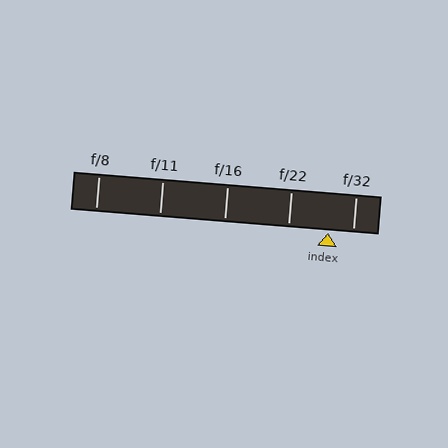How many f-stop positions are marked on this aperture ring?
There are 5 f-stop positions marked.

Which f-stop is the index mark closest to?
The index mark is closest to f/32.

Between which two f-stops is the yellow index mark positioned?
The index mark is between f/22 and f/32.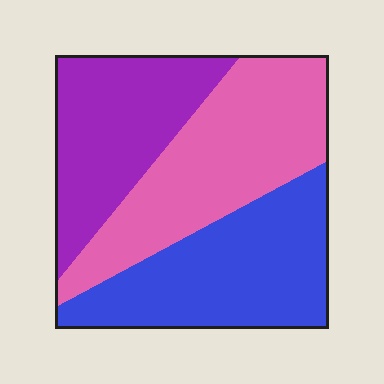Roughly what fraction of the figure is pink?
Pink takes up about three eighths (3/8) of the figure.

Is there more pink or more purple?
Pink.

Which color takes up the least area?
Purple, at roughly 30%.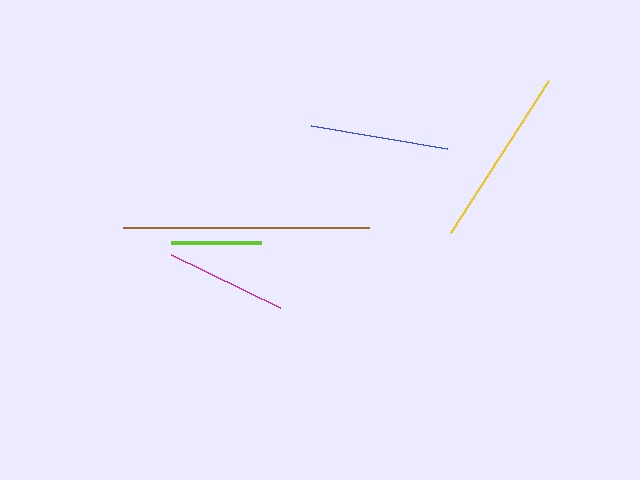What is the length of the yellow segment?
The yellow segment is approximately 181 pixels long.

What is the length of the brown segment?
The brown segment is approximately 246 pixels long.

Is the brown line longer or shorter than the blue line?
The brown line is longer than the blue line.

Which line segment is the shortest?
The lime line is the shortest at approximately 90 pixels.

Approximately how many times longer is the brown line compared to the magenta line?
The brown line is approximately 2.0 times the length of the magenta line.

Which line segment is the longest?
The brown line is the longest at approximately 246 pixels.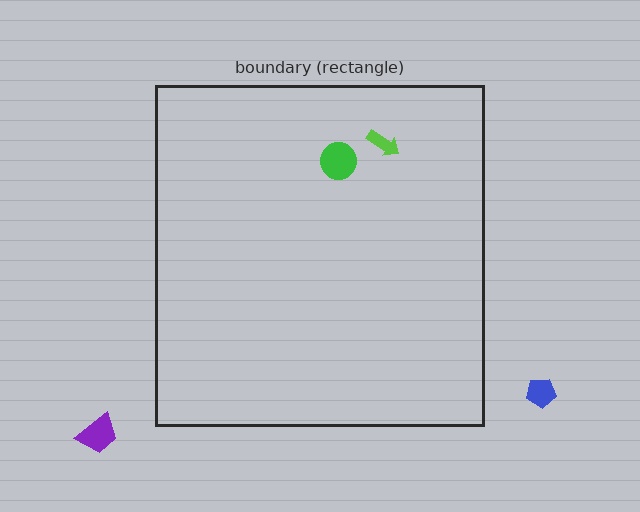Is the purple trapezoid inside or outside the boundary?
Outside.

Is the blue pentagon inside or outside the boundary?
Outside.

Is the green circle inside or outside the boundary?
Inside.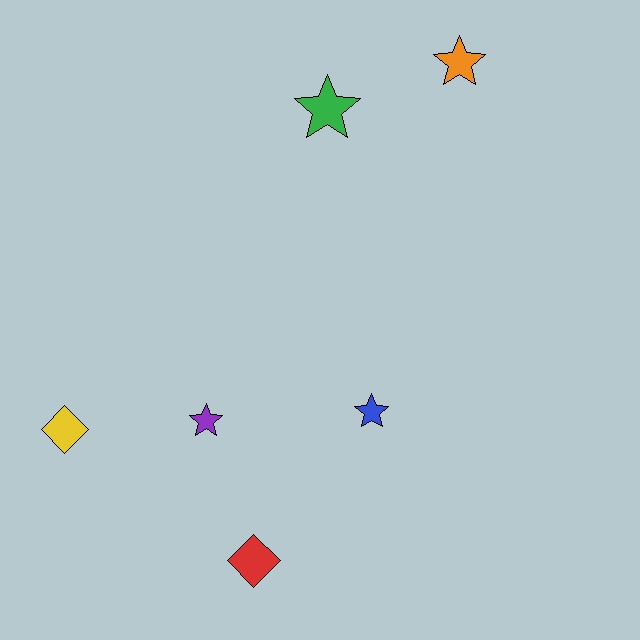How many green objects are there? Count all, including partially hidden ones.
There is 1 green object.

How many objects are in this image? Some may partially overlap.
There are 6 objects.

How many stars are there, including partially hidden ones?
There are 4 stars.